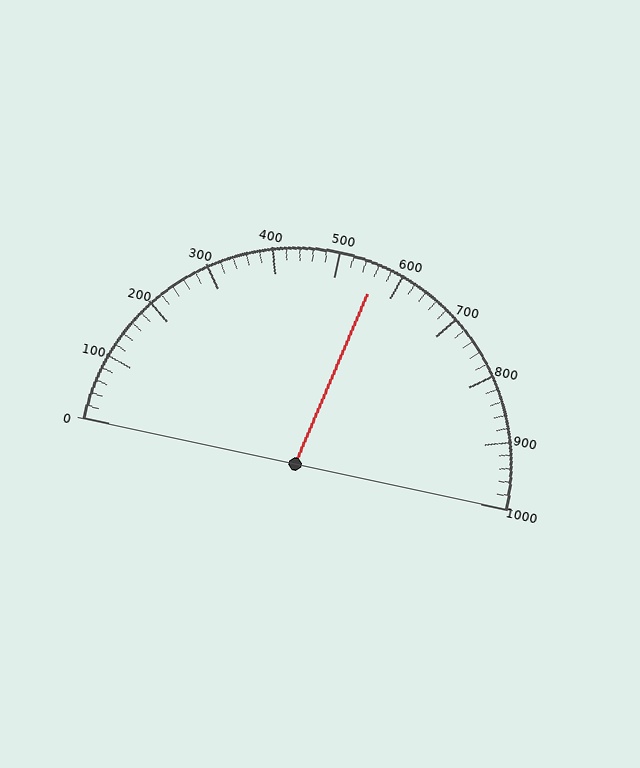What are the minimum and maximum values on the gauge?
The gauge ranges from 0 to 1000.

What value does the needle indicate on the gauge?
The needle indicates approximately 560.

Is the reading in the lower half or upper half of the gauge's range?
The reading is in the upper half of the range (0 to 1000).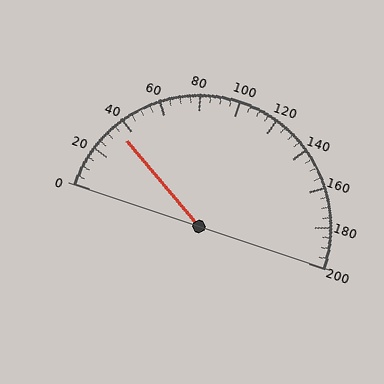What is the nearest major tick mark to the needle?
The nearest major tick mark is 40.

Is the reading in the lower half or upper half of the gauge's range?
The reading is in the lower half of the range (0 to 200).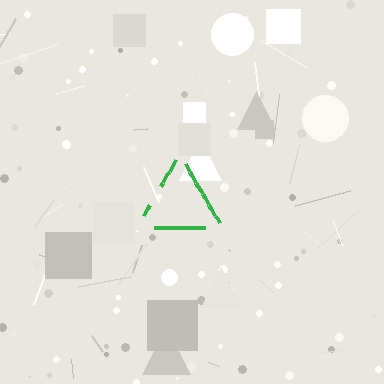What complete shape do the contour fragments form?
The contour fragments form a triangle.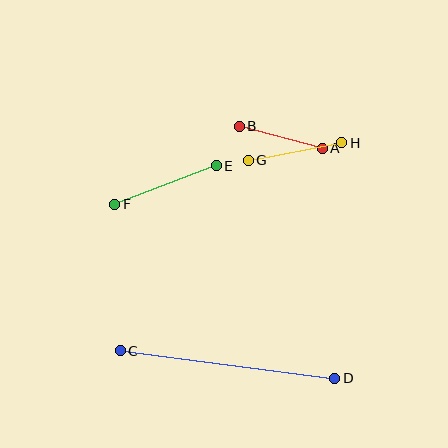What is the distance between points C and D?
The distance is approximately 216 pixels.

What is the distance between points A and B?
The distance is approximately 86 pixels.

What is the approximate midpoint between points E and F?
The midpoint is at approximately (166, 185) pixels.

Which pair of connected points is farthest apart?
Points C and D are farthest apart.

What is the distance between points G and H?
The distance is approximately 95 pixels.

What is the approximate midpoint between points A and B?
The midpoint is at approximately (281, 137) pixels.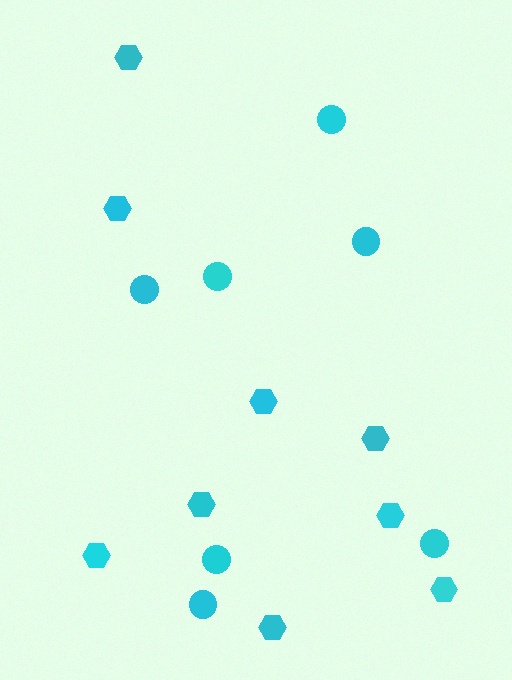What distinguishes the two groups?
There are 2 groups: one group of hexagons (9) and one group of circles (7).